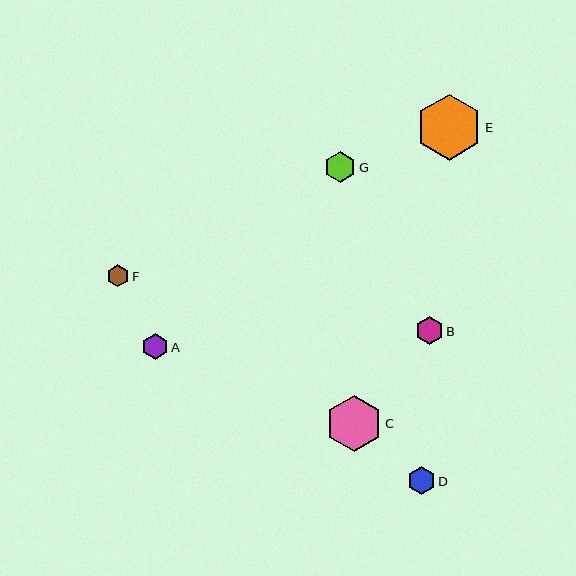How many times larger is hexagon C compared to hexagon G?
Hexagon C is approximately 1.8 times the size of hexagon G.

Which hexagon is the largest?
Hexagon E is the largest with a size of approximately 66 pixels.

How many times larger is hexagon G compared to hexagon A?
Hexagon G is approximately 1.2 times the size of hexagon A.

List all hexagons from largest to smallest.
From largest to smallest: E, C, G, D, B, A, F.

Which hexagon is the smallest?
Hexagon F is the smallest with a size of approximately 22 pixels.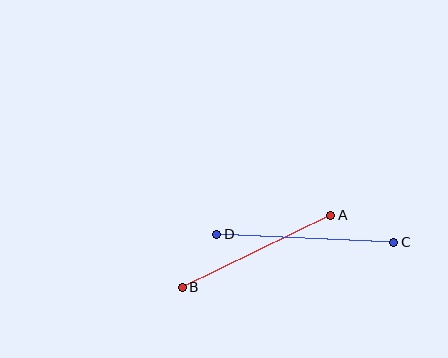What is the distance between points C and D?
The distance is approximately 177 pixels.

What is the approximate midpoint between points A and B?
The midpoint is at approximately (257, 251) pixels.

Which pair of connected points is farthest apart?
Points C and D are farthest apart.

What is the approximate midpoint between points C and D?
The midpoint is at approximately (305, 238) pixels.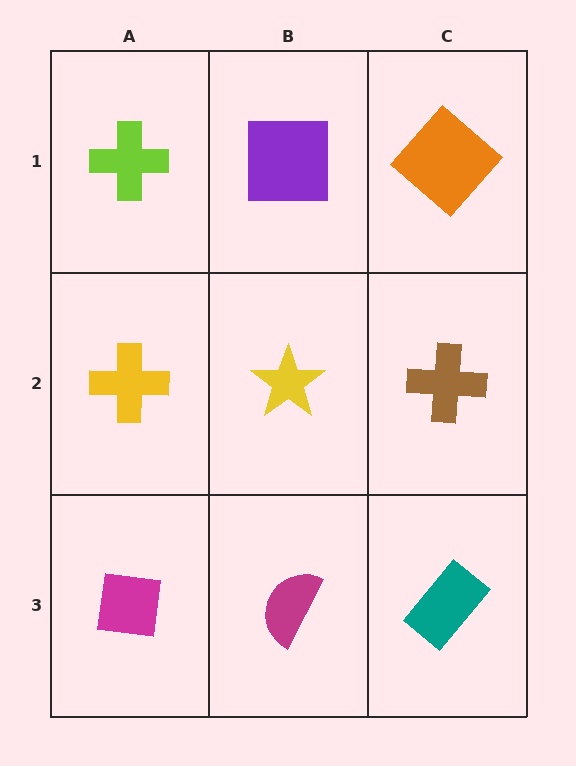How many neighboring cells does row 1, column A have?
2.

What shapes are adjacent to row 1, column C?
A brown cross (row 2, column C), a purple square (row 1, column B).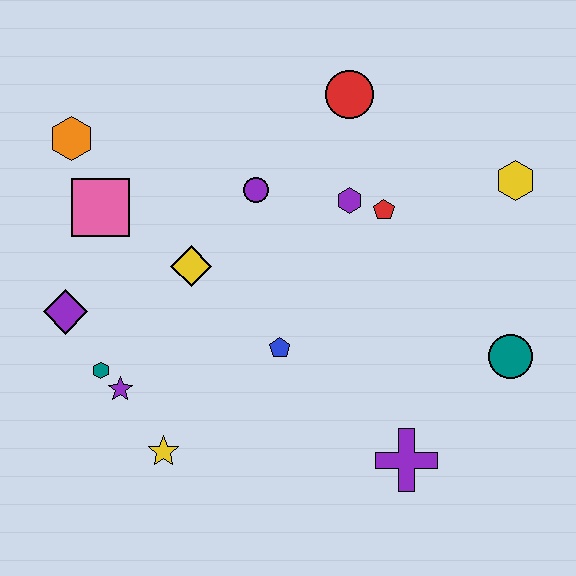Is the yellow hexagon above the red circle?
No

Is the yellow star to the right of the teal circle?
No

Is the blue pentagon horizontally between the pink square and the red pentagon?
Yes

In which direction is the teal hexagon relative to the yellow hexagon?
The teal hexagon is to the left of the yellow hexagon.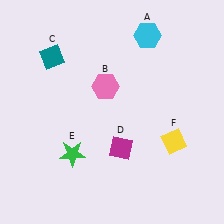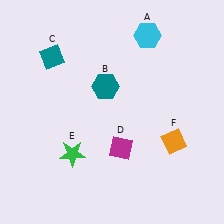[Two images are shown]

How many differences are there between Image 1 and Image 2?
There are 2 differences between the two images.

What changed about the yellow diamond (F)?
In Image 1, F is yellow. In Image 2, it changed to orange.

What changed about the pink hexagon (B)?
In Image 1, B is pink. In Image 2, it changed to teal.